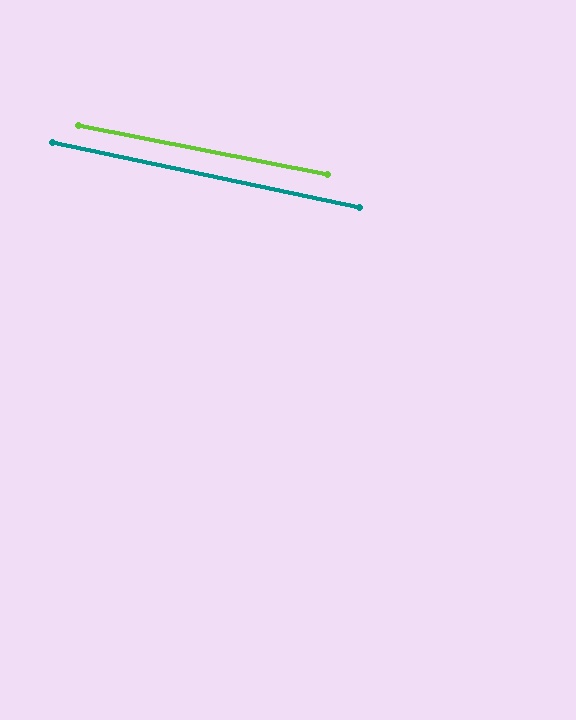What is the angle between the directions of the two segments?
Approximately 1 degree.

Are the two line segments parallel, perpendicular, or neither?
Parallel — their directions differ by only 0.8°.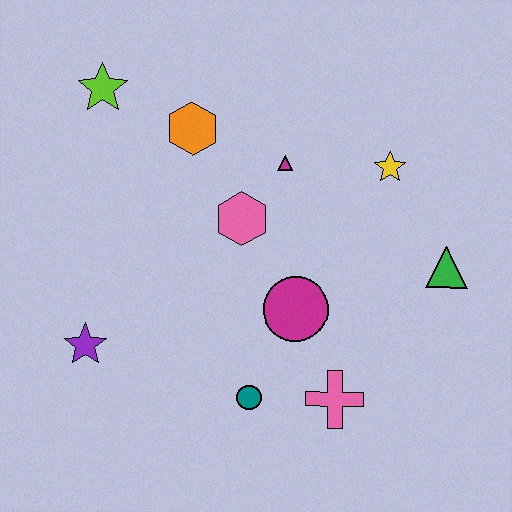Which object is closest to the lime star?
The orange hexagon is closest to the lime star.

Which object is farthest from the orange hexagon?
The pink cross is farthest from the orange hexagon.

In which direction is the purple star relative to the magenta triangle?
The purple star is to the left of the magenta triangle.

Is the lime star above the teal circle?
Yes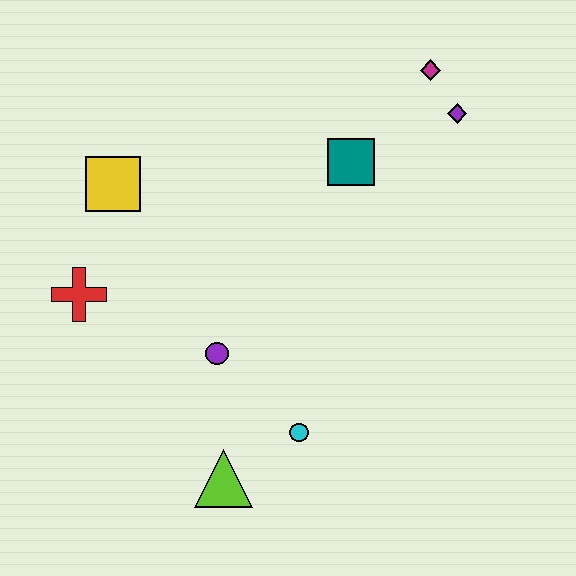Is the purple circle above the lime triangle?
Yes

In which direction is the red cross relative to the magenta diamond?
The red cross is to the left of the magenta diamond.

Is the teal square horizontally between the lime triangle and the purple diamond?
Yes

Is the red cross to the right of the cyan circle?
No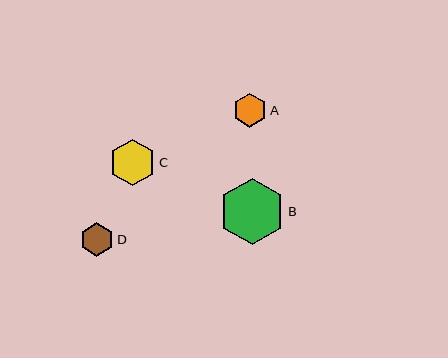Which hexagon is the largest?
Hexagon B is the largest with a size of approximately 66 pixels.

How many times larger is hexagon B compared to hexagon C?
Hexagon B is approximately 1.4 times the size of hexagon C.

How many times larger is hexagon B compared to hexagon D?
Hexagon B is approximately 2.0 times the size of hexagon D.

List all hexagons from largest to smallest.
From largest to smallest: B, C, A, D.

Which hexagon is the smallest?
Hexagon D is the smallest with a size of approximately 33 pixels.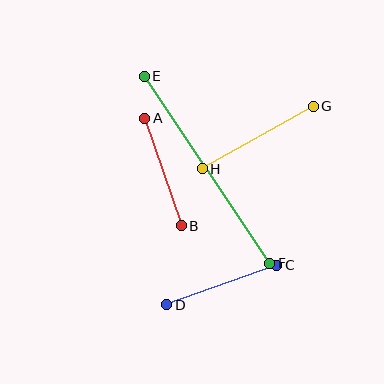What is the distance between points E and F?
The distance is approximately 225 pixels.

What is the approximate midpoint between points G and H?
The midpoint is at approximately (258, 137) pixels.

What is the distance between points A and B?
The distance is approximately 113 pixels.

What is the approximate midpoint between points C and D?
The midpoint is at approximately (222, 285) pixels.